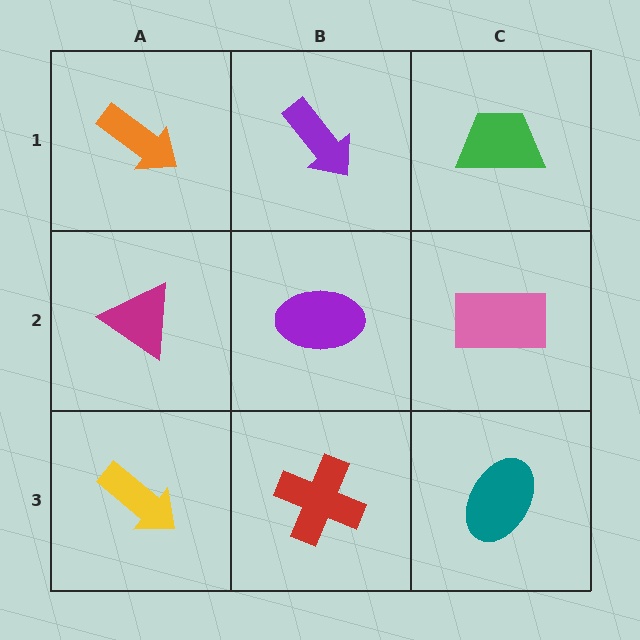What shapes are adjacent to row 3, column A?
A magenta triangle (row 2, column A), a red cross (row 3, column B).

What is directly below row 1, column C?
A pink rectangle.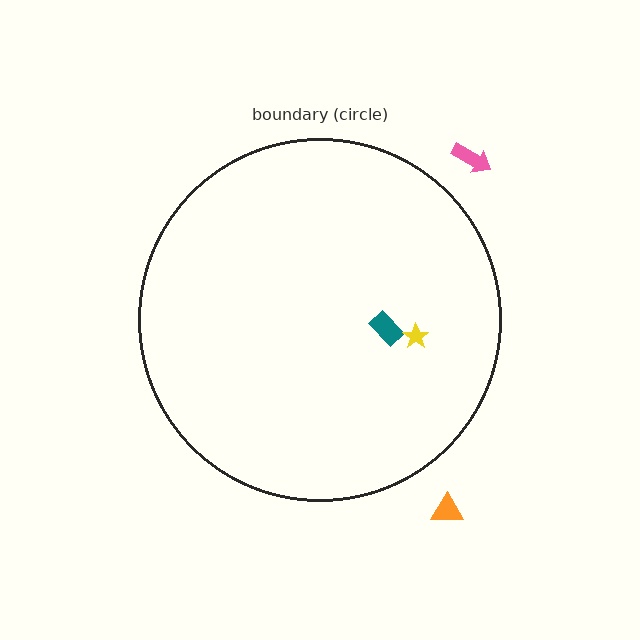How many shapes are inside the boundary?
2 inside, 2 outside.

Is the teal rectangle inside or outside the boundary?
Inside.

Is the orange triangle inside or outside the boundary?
Outside.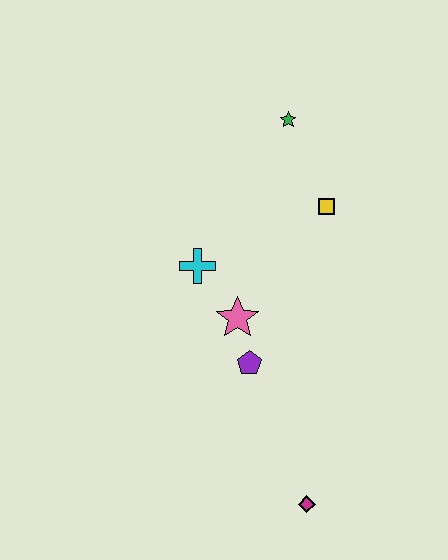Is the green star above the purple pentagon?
Yes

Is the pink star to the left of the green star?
Yes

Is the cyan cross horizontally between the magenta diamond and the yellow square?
No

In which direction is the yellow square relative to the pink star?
The yellow square is above the pink star.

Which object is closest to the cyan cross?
The pink star is closest to the cyan cross.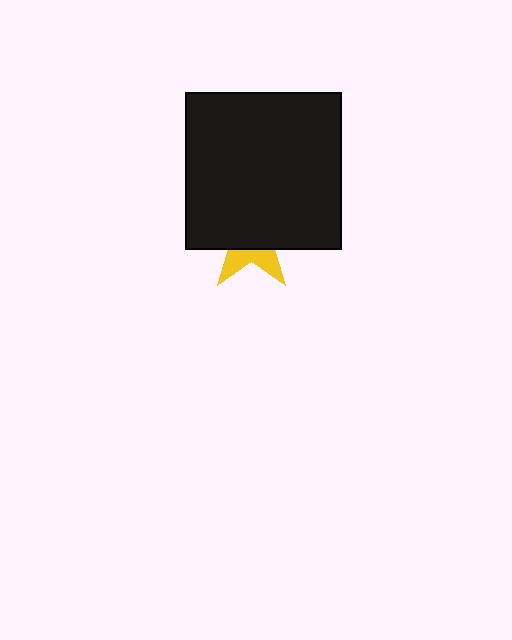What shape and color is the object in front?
The object in front is a black square.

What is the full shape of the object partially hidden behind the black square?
The partially hidden object is a yellow star.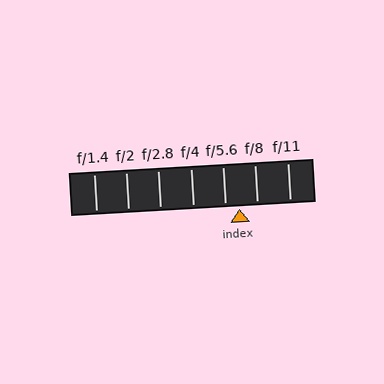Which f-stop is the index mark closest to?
The index mark is closest to f/5.6.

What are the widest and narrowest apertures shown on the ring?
The widest aperture shown is f/1.4 and the narrowest is f/11.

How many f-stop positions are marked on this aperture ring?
There are 7 f-stop positions marked.